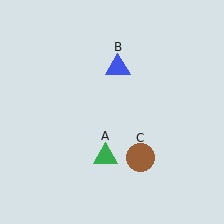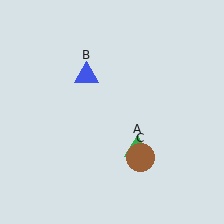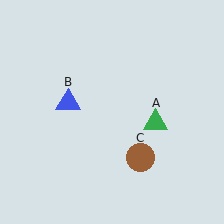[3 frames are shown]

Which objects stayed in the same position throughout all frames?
Brown circle (object C) remained stationary.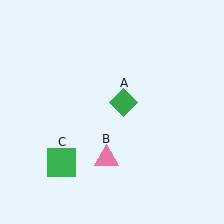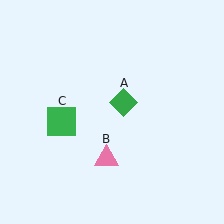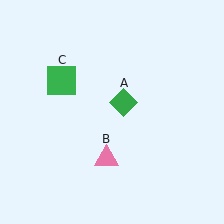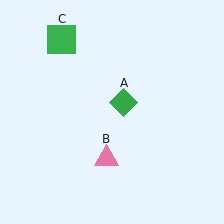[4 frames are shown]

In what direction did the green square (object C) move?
The green square (object C) moved up.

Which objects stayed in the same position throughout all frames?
Green diamond (object A) and pink triangle (object B) remained stationary.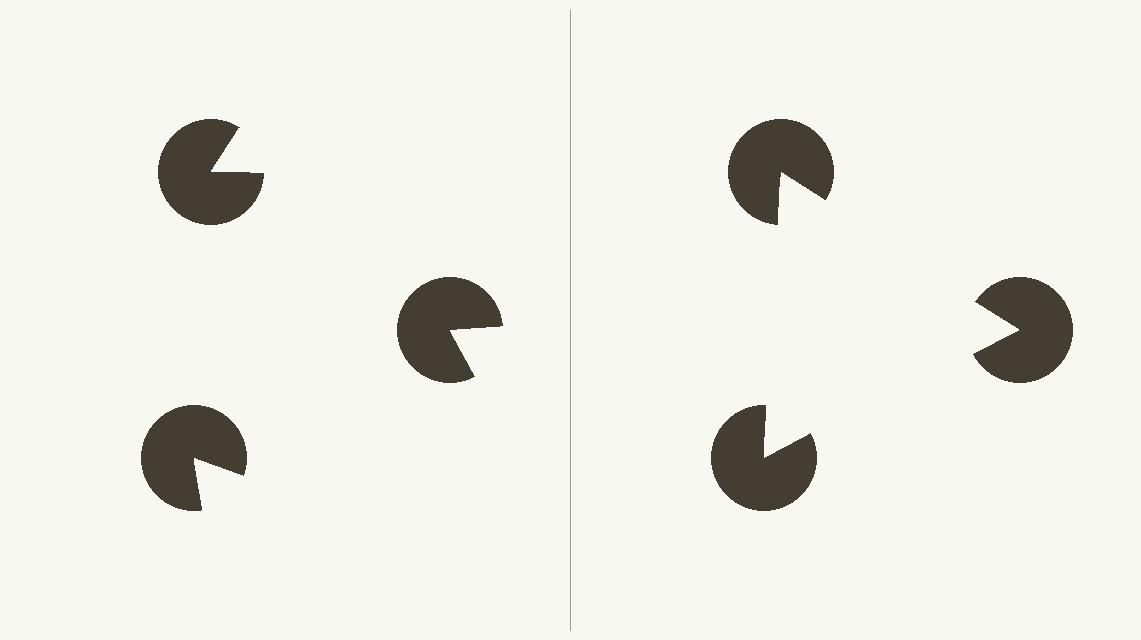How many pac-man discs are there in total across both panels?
6 — 3 on each side.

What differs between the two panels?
The pac-man discs are positioned identically on both sides; only the wedge orientations differ. On the right they align to a triangle; on the left they are misaligned.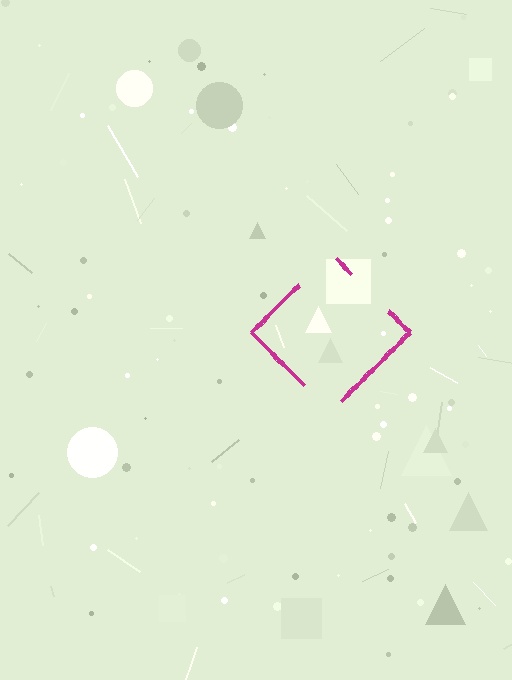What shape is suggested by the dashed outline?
The dashed outline suggests a diamond.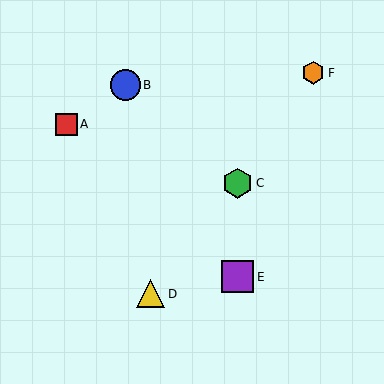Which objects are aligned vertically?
Objects C, E are aligned vertically.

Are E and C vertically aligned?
Yes, both are at x≈238.